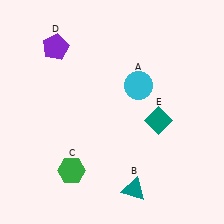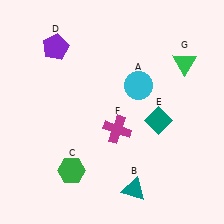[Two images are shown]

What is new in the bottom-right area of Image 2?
A magenta cross (F) was added in the bottom-right area of Image 2.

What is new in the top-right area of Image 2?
A green triangle (G) was added in the top-right area of Image 2.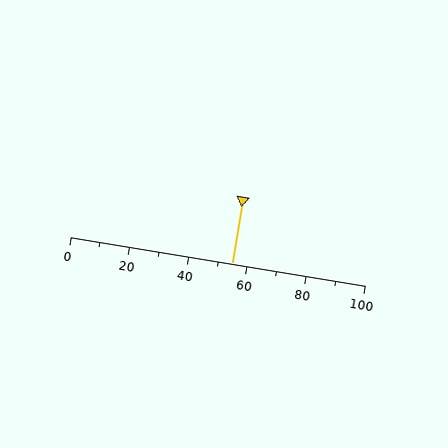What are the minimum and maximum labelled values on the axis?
The axis runs from 0 to 100.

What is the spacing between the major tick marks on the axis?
The major ticks are spaced 20 apart.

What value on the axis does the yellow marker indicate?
The marker indicates approximately 55.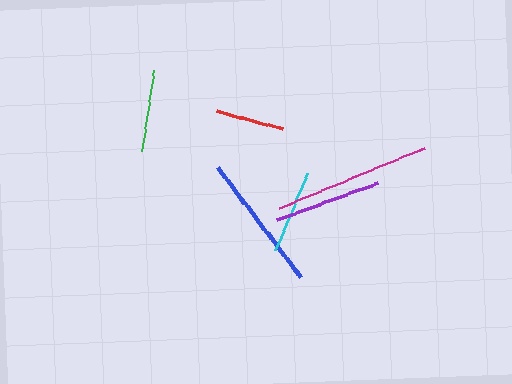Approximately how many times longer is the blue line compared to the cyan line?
The blue line is approximately 1.6 times the length of the cyan line.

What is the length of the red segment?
The red segment is approximately 68 pixels long.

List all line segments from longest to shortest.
From longest to shortest: magenta, blue, purple, cyan, green, red.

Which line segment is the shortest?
The red line is the shortest at approximately 68 pixels.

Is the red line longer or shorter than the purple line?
The purple line is longer than the red line.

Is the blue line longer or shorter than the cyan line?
The blue line is longer than the cyan line.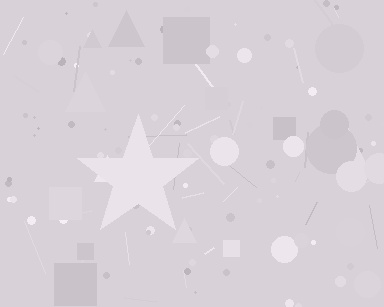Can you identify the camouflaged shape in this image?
The camouflaged shape is a star.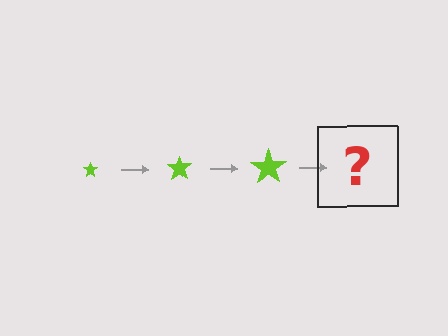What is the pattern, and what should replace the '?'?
The pattern is that the star gets progressively larger each step. The '?' should be a lime star, larger than the previous one.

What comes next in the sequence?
The next element should be a lime star, larger than the previous one.